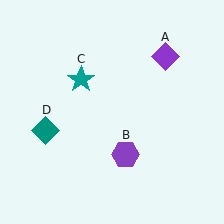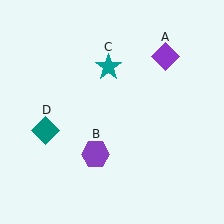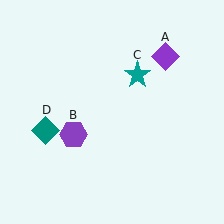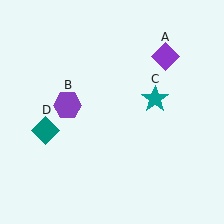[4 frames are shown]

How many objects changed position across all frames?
2 objects changed position: purple hexagon (object B), teal star (object C).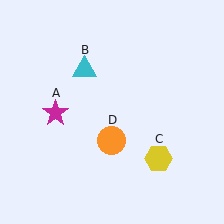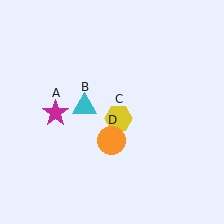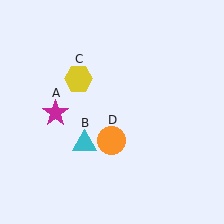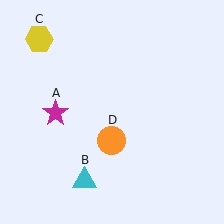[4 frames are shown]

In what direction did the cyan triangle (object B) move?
The cyan triangle (object B) moved down.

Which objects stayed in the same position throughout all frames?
Magenta star (object A) and orange circle (object D) remained stationary.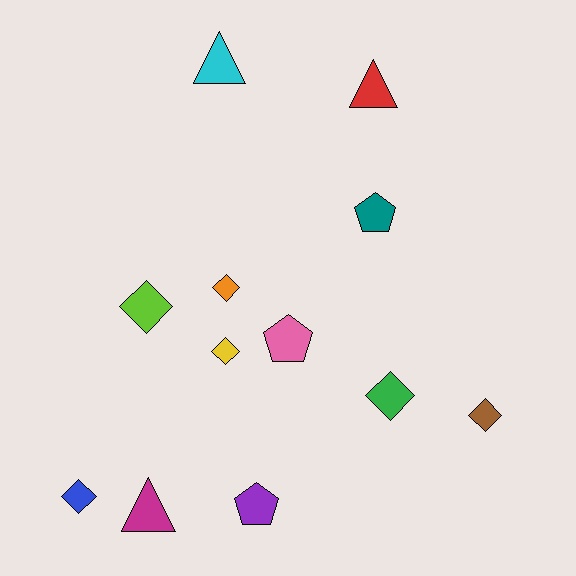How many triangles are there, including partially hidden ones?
There are 3 triangles.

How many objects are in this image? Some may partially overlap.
There are 12 objects.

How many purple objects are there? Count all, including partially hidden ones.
There is 1 purple object.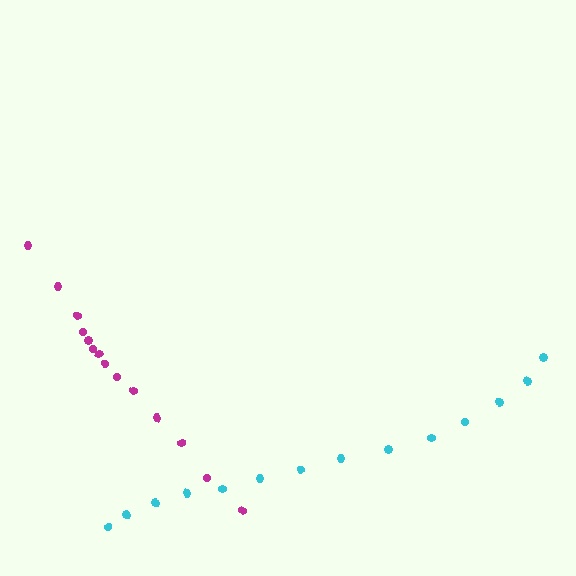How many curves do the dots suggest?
There are 2 distinct paths.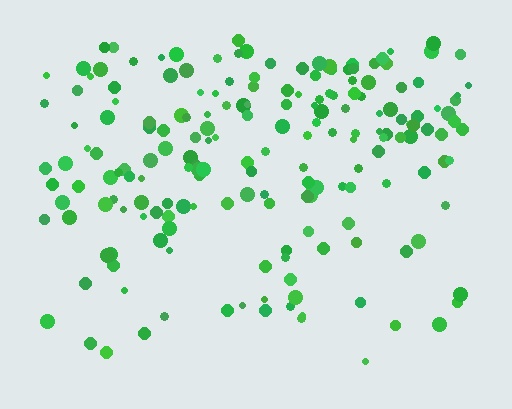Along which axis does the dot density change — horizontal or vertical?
Vertical.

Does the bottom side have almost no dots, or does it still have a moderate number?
Still a moderate number, just noticeably fewer than the top.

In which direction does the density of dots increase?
From bottom to top, with the top side densest.